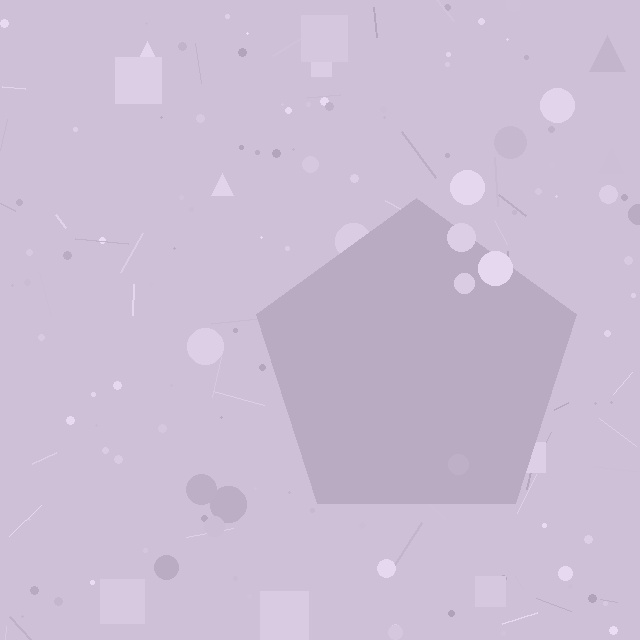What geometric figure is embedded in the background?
A pentagon is embedded in the background.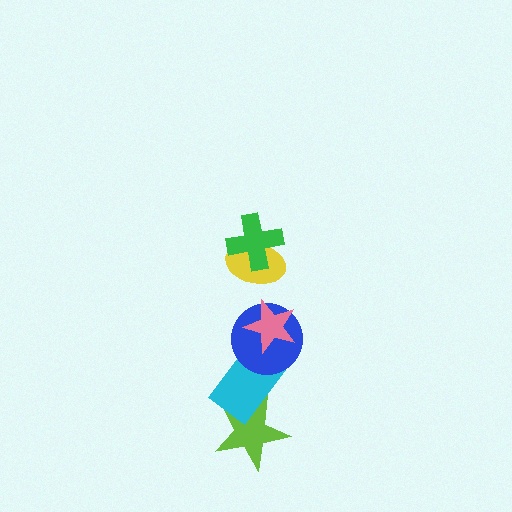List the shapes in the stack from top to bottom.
From top to bottom: the green cross, the yellow ellipse, the pink star, the blue circle, the cyan rectangle, the lime star.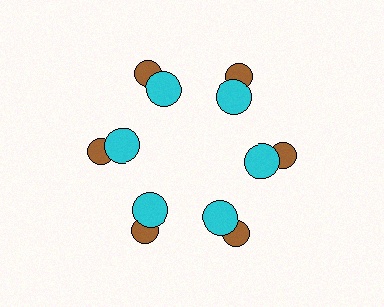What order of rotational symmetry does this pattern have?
This pattern has 6-fold rotational symmetry.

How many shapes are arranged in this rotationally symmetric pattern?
There are 12 shapes, arranged in 6 groups of 2.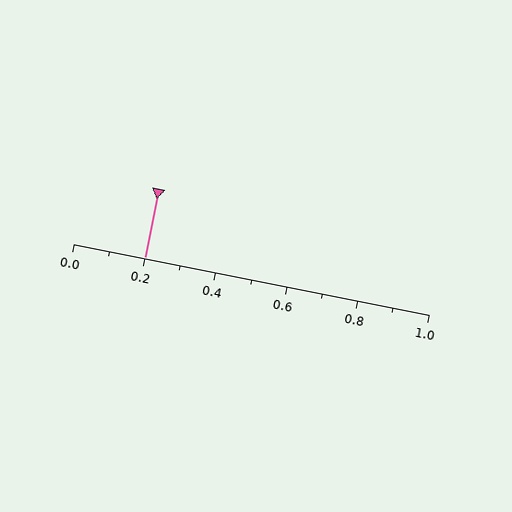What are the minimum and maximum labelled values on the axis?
The axis runs from 0.0 to 1.0.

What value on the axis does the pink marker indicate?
The marker indicates approximately 0.2.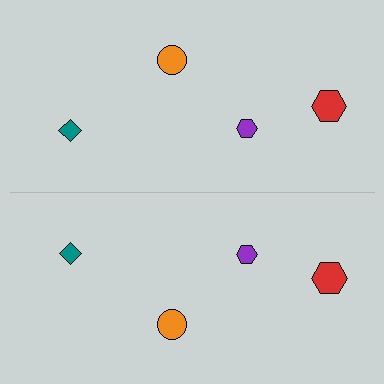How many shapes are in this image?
There are 8 shapes in this image.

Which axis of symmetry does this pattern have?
The pattern has a horizontal axis of symmetry running through the center of the image.